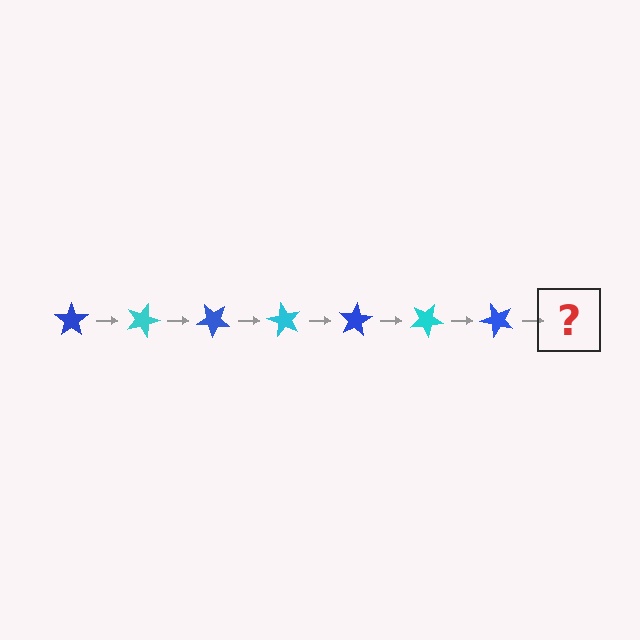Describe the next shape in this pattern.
It should be a cyan star, rotated 140 degrees from the start.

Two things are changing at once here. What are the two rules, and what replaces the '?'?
The two rules are that it rotates 20 degrees each step and the color cycles through blue and cyan. The '?' should be a cyan star, rotated 140 degrees from the start.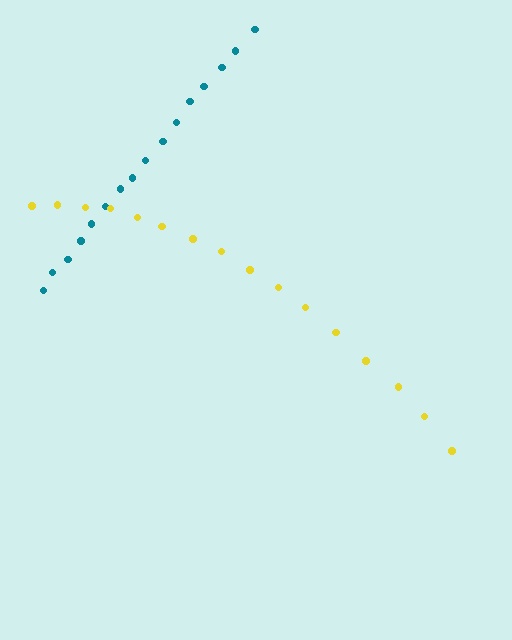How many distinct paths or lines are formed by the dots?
There are 2 distinct paths.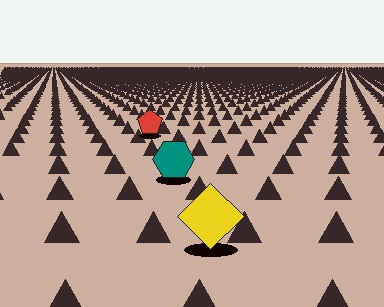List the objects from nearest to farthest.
From nearest to farthest: the yellow diamond, the teal hexagon, the red pentagon.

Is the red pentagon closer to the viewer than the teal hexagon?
No. The teal hexagon is closer — you can tell from the texture gradient: the ground texture is coarser near it.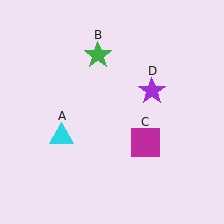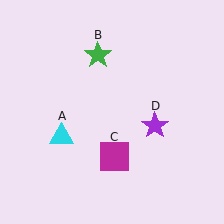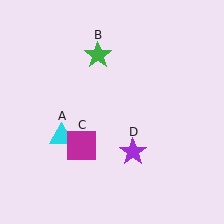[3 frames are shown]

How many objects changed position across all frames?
2 objects changed position: magenta square (object C), purple star (object D).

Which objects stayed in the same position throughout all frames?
Cyan triangle (object A) and green star (object B) remained stationary.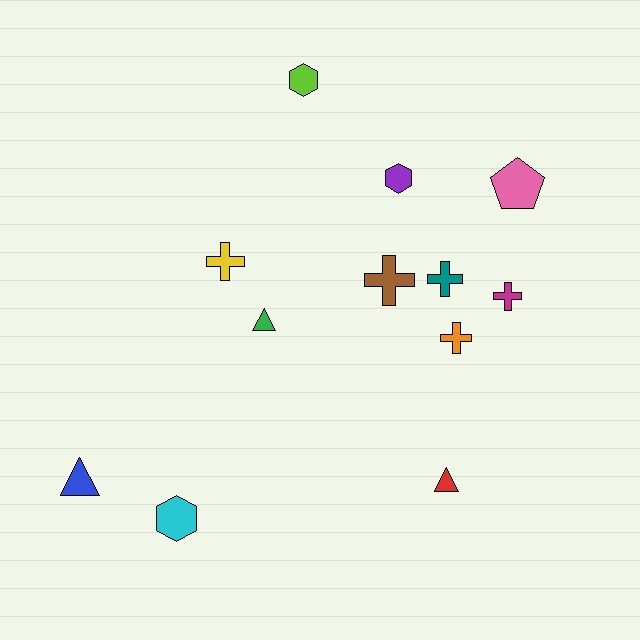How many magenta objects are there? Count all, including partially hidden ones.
There is 1 magenta object.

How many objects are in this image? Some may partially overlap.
There are 12 objects.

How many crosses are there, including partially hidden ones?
There are 5 crosses.